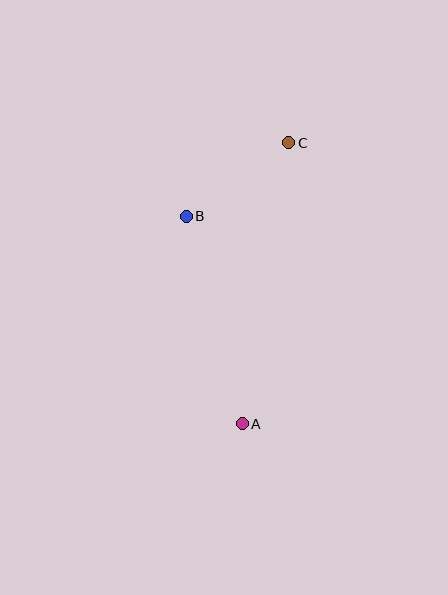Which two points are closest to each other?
Points B and C are closest to each other.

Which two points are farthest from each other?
Points A and C are farthest from each other.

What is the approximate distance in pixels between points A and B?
The distance between A and B is approximately 215 pixels.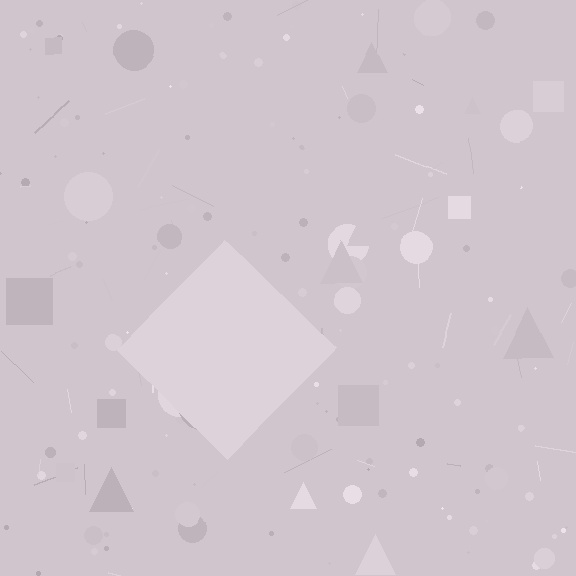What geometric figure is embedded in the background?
A diamond is embedded in the background.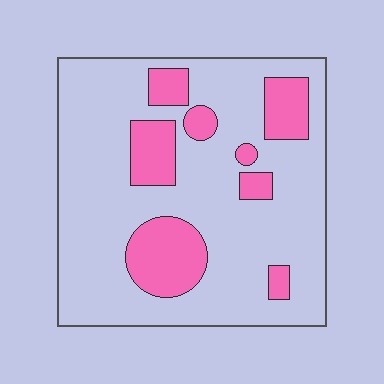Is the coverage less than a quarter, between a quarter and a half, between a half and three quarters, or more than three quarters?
Less than a quarter.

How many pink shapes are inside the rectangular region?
8.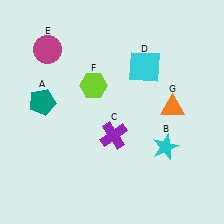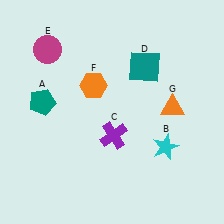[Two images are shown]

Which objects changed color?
D changed from cyan to teal. F changed from lime to orange.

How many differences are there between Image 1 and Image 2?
There are 2 differences between the two images.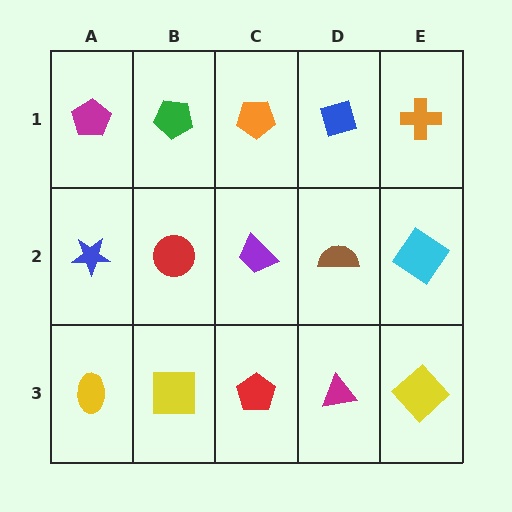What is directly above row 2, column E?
An orange cross.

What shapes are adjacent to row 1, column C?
A purple trapezoid (row 2, column C), a green pentagon (row 1, column B), a blue diamond (row 1, column D).